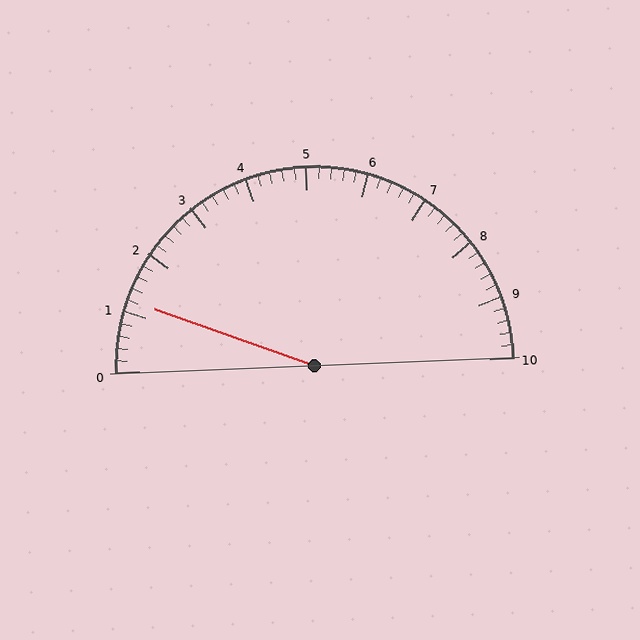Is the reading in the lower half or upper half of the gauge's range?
The reading is in the lower half of the range (0 to 10).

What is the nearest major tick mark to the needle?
The nearest major tick mark is 1.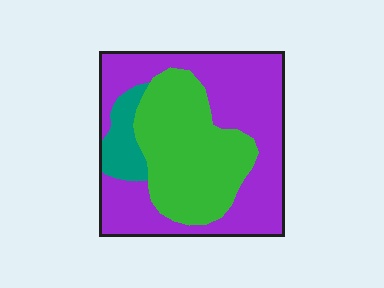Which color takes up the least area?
Teal, at roughly 10%.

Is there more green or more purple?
Purple.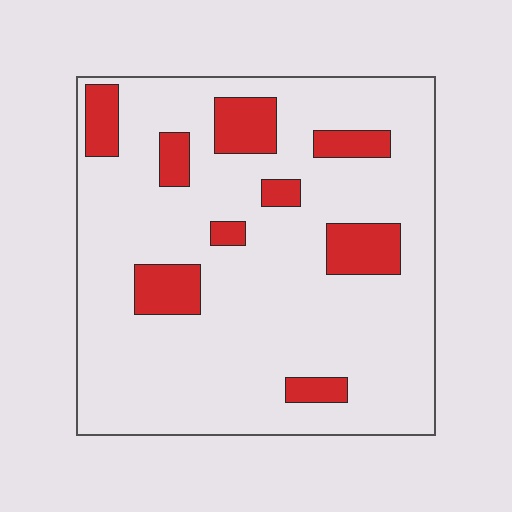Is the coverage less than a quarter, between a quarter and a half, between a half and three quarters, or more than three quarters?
Less than a quarter.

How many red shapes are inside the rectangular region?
9.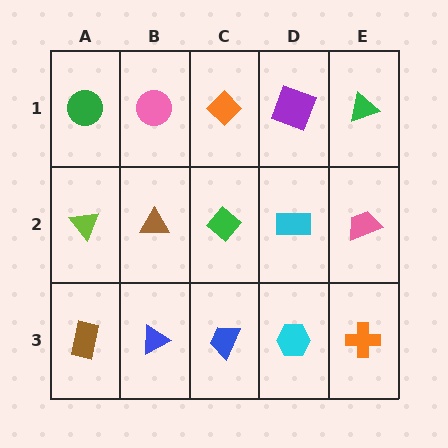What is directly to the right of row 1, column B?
An orange diamond.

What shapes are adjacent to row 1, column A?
A lime triangle (row 2, column A), a pink circle (row 1, column B).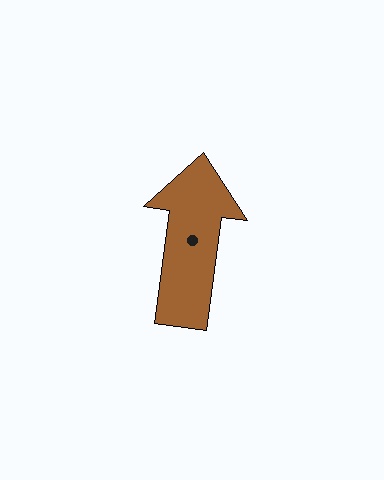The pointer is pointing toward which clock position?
Roughly 12 o'clock.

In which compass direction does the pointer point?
North.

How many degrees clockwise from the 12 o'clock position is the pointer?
Approximately 8 degrees.